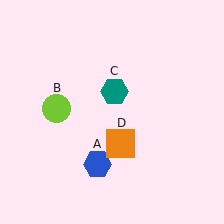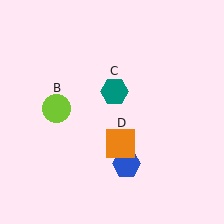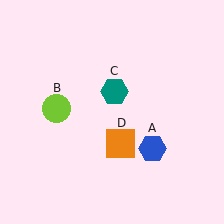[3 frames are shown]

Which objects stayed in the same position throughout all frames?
Lime circle (object B) and teal hexagon (object C) and orange square (object D) remained stationary.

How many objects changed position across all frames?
1 object changed position: blue hexagon (object A).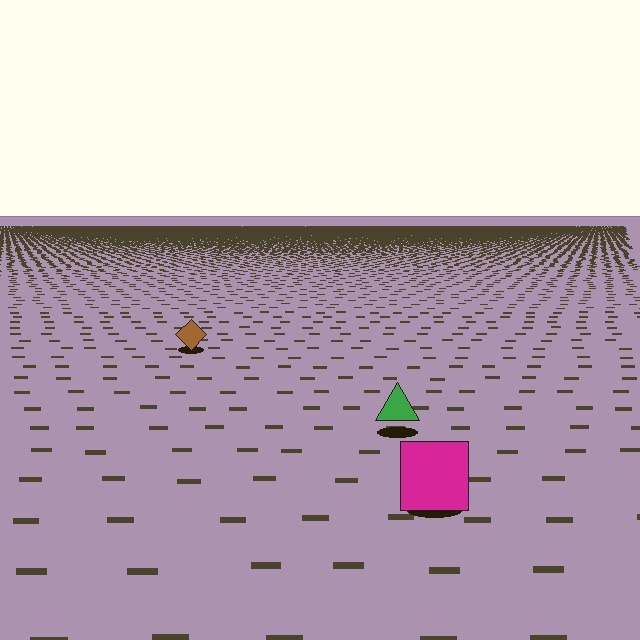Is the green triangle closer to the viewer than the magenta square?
No. The magenta square is closer — you can tell from the texture gradient: the ground texture is coarser near it.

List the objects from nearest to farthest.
From nearest to farthest: the magenta square, the green triangle, the brown diamond.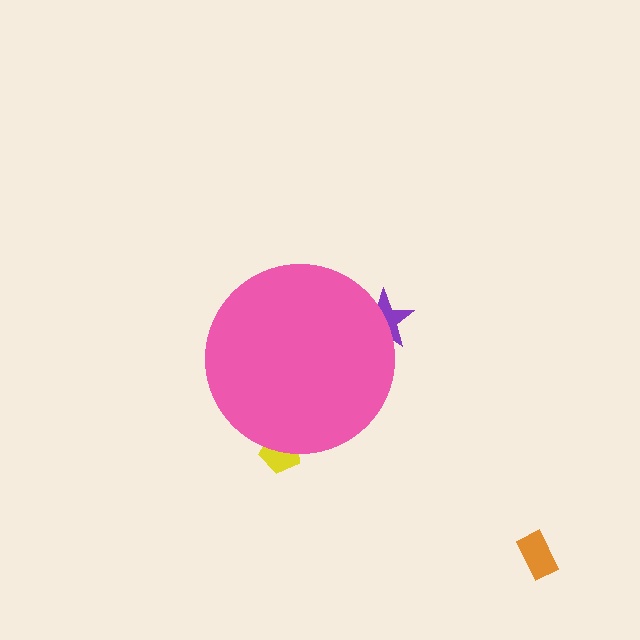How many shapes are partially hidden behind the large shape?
2 shapes are partially hidden.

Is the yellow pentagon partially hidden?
Yes, the yellow pentagon is partially hidden behind the pink circle.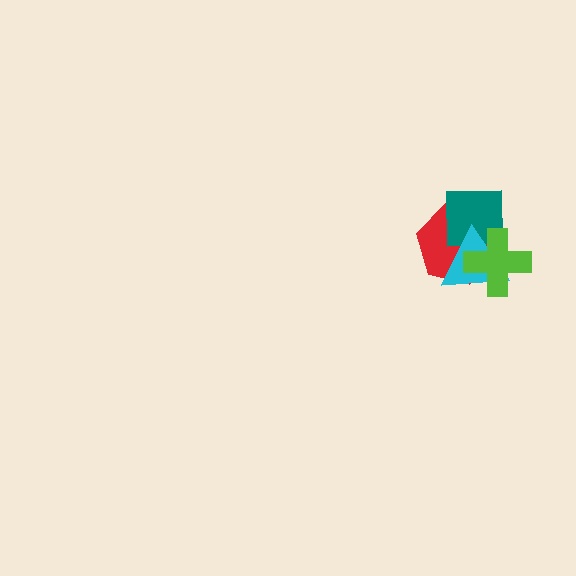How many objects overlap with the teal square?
3 objects overlap with the teal square.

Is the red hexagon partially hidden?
Yes, it is partially covered by another shape.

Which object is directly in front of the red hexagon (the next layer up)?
The teal square is directly in front of the red hexagon.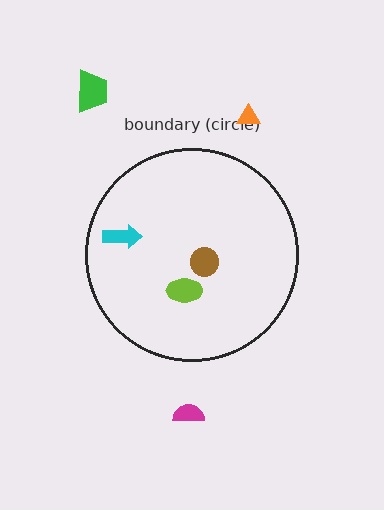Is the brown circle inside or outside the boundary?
Inside.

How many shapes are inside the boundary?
3 inside, 3 outside.